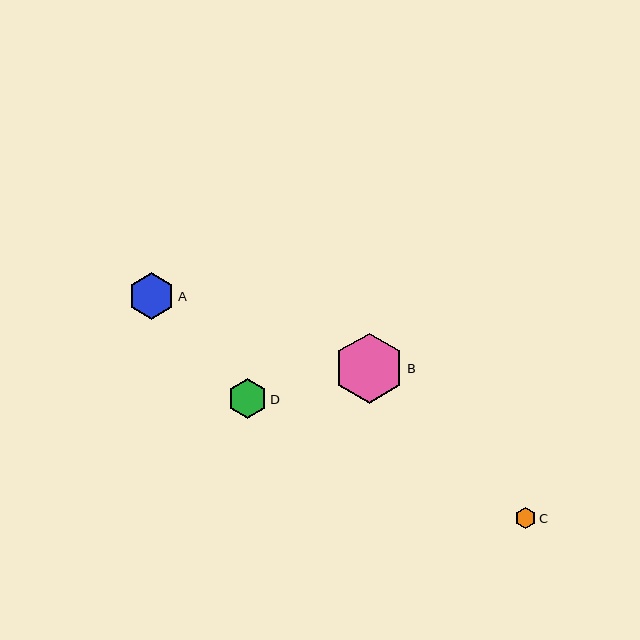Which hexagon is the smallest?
Hexagon C is the smallest with a size of approximately 21 pixels.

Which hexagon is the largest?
Hexagon B is the largest with a size of approximately 70 pixels.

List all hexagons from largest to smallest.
From largest to smallest: B, A, D, C.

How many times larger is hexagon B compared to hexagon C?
Hexagon B is approximately 3.3 times the size of hexagon C.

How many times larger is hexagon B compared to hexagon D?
Hexagon B is approximately 1.8 times the size of hexagon D.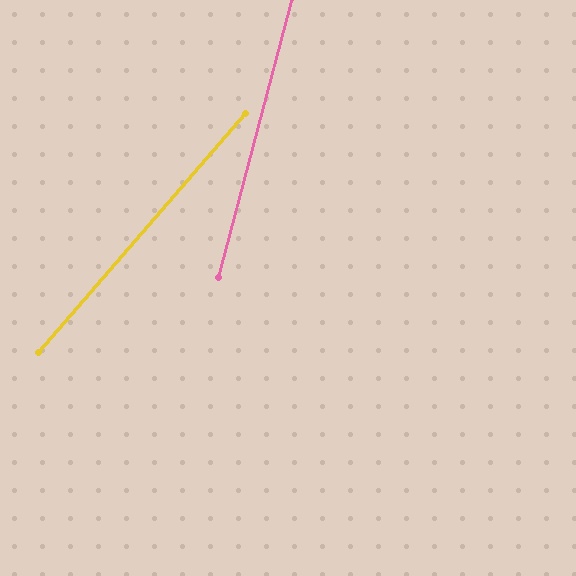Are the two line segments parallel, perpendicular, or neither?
Neither parallel nor perpendicular — they differ by about 26°.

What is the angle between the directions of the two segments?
Approximately 26 degrees.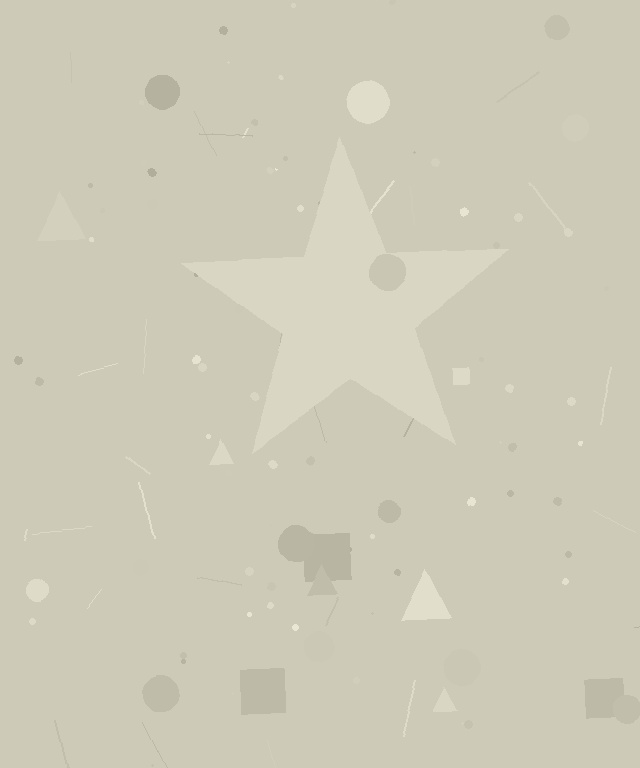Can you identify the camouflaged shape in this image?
The camouflaged shape is a star.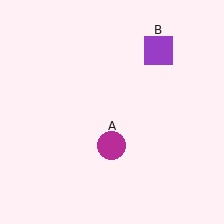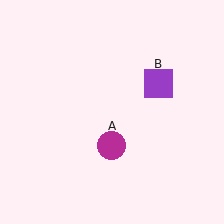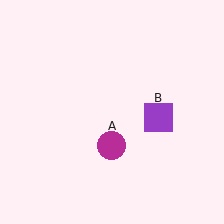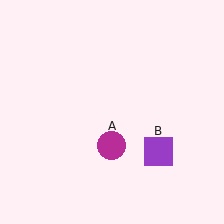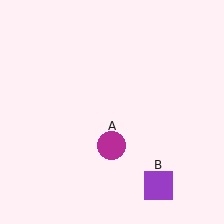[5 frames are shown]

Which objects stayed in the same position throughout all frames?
Magenta circle (object A) remained stationary.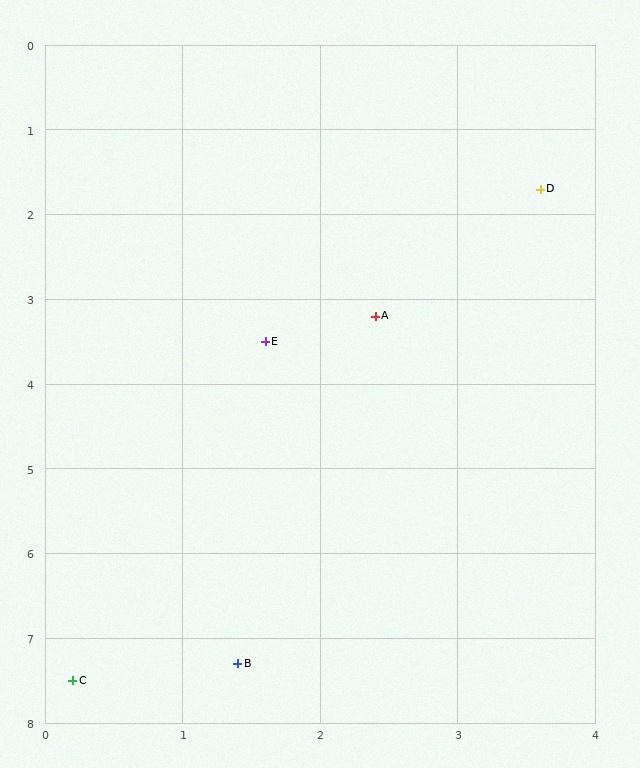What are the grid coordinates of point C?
Point C is at approximately (0.2, 7.5).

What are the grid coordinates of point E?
Point E is at approximately (1.6, 3.5).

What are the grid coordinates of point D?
Point D is at approximately (3.6, 1.7).